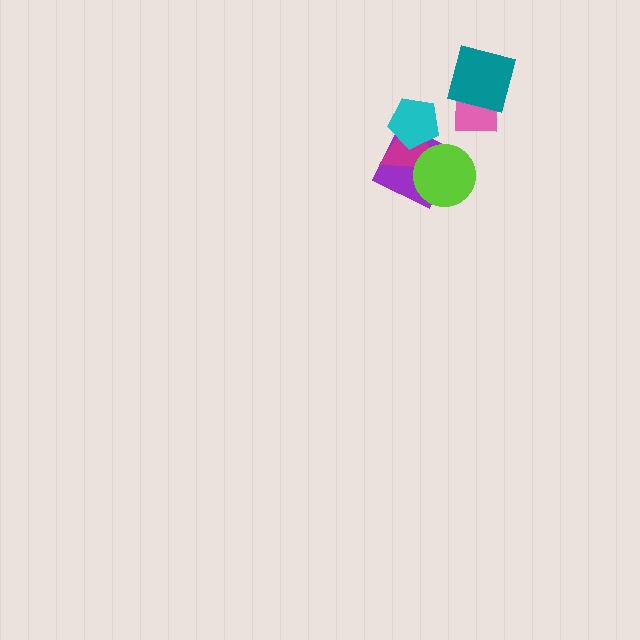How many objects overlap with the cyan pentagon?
2 objects overlap with the cyan pentagon.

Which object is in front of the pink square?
The teal square is in front of the pink square.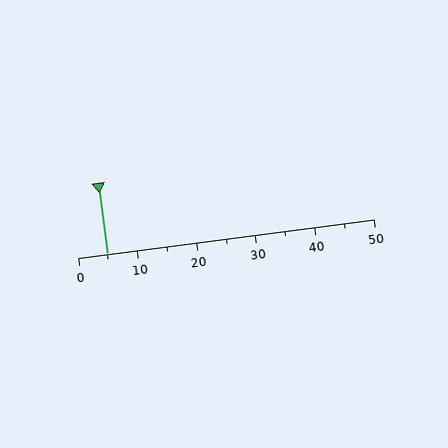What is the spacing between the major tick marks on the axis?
The major ticks are spaced 10 apart.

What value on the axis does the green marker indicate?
The marker indicates approximately 5.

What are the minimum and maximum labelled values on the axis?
The axis runs from 0 to 50.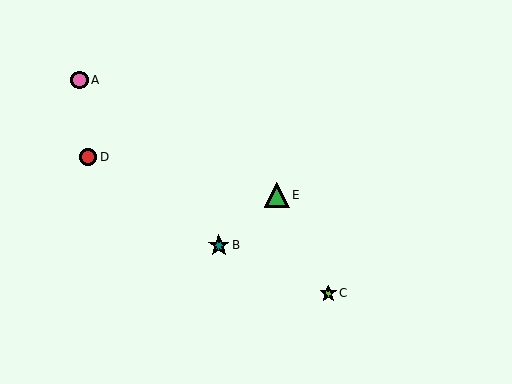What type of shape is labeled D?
Shape D is a red circle.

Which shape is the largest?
The green triangle (labeled E) is the largest.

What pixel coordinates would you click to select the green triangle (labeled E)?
Click at (277, 195) to select the green triangle E.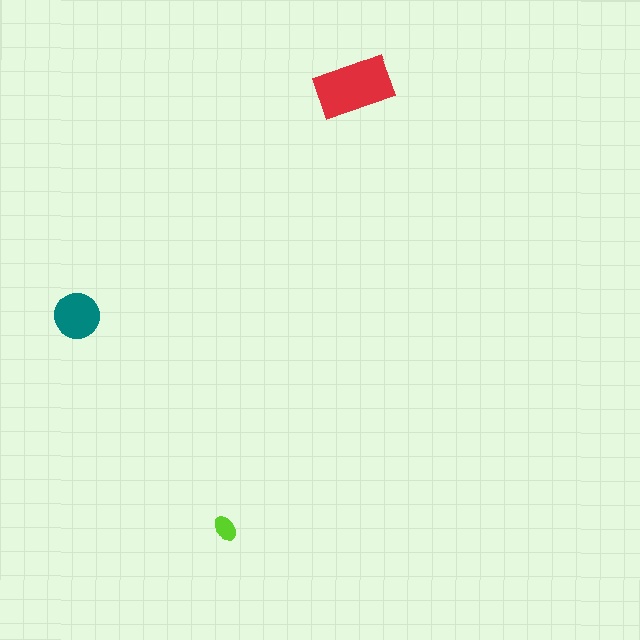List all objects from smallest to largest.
The lime ellipse, the teal circle, the red rectangle.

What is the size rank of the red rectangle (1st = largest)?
1st.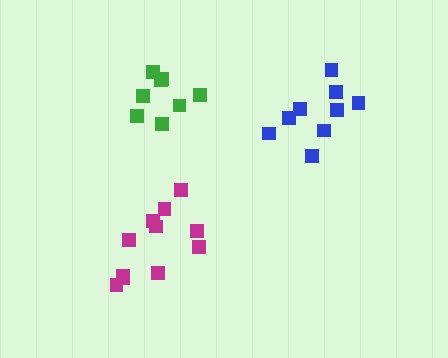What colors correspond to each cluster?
The clusters are colored: magenta, blue, green.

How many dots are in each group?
Group 1: 11 dots, Group 2: 9 dots, Group 3: 8 dots (28 total).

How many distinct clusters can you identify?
There are 3 distinct clusters.